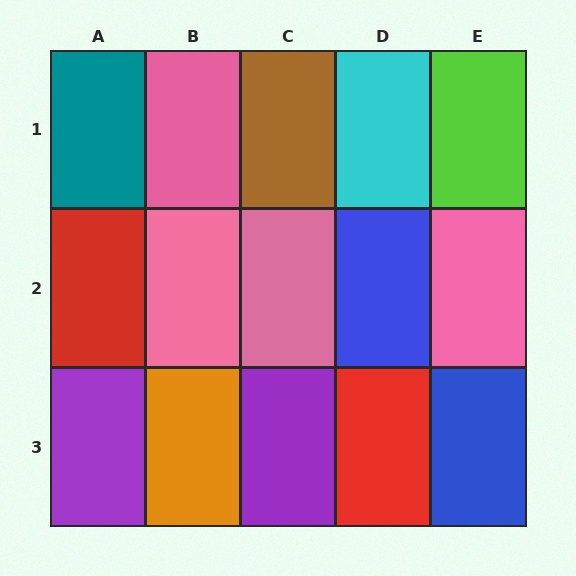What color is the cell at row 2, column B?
Pink.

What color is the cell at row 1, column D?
Cyan.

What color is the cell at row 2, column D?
Blue.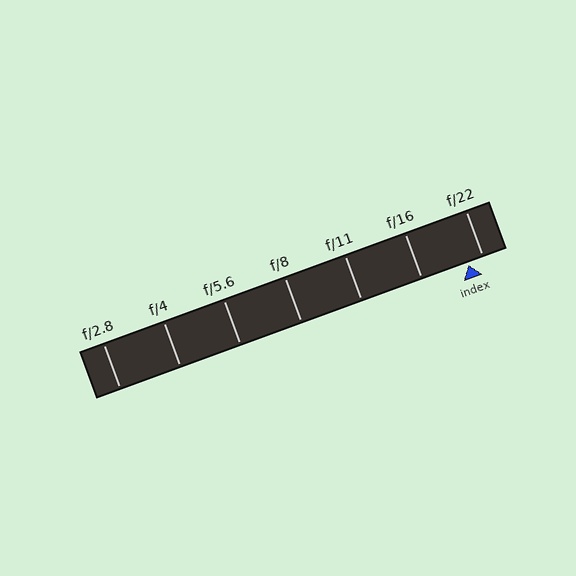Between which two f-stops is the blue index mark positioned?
The index mark is between f/16 and f/22.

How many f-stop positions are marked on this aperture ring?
There are 7 f-stop positions marked.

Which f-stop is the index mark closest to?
The index mark is closest to f/22.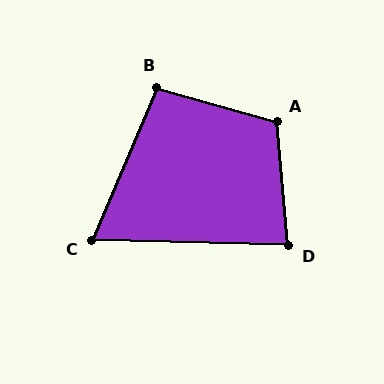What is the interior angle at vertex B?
Approximately 97 degrees (obtuse).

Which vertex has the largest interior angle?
A, at approximately 111 degrees.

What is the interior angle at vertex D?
Approximately 83 degrees (acute).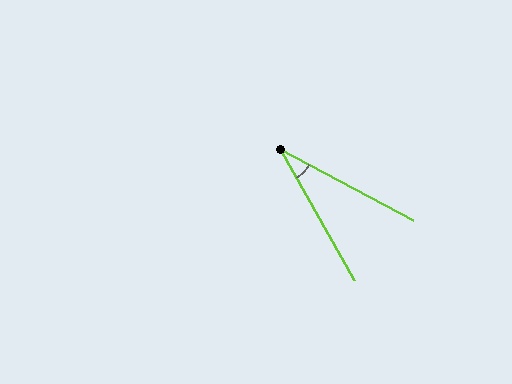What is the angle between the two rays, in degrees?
Approximately 33 degrees.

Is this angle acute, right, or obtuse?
It is acute.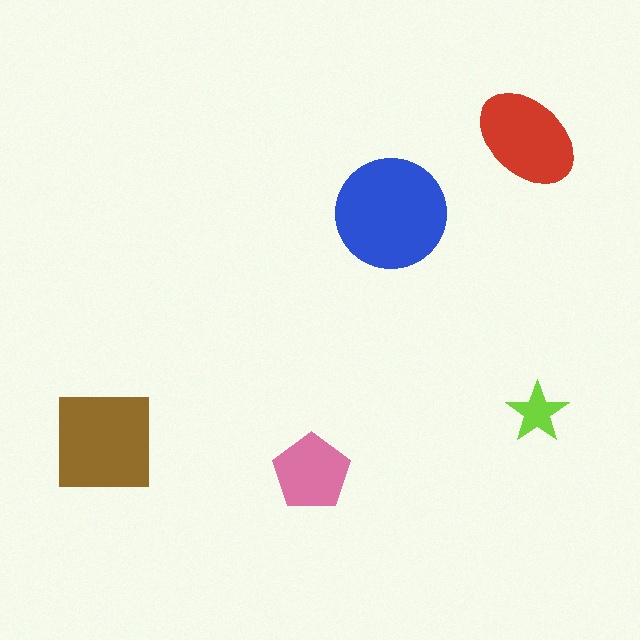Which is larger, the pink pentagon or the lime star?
The pink pentagon.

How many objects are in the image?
There are 5 objects in the image.